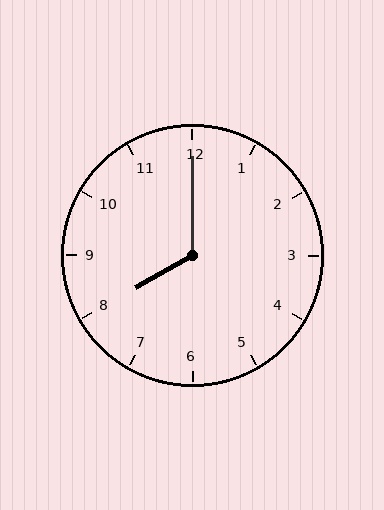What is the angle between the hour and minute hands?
Approximately 120 degrees.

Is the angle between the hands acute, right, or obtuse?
It is obtuse.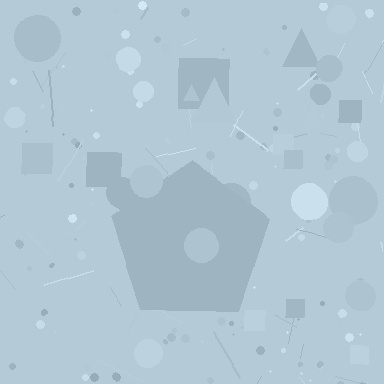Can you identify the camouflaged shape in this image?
The camouflaged shape is a pentagon.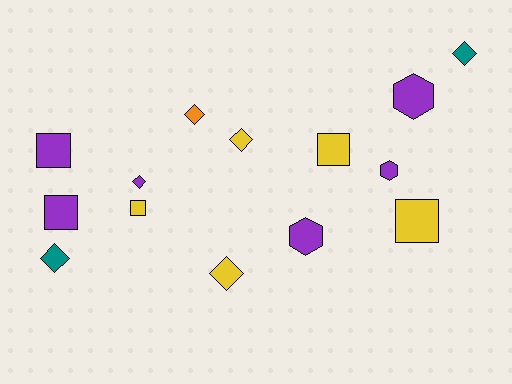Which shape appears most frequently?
Diamond, with 6 objects.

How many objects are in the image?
There are 14 objects.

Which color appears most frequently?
Purple, with 6 objects.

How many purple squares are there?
There are 2 purple squares.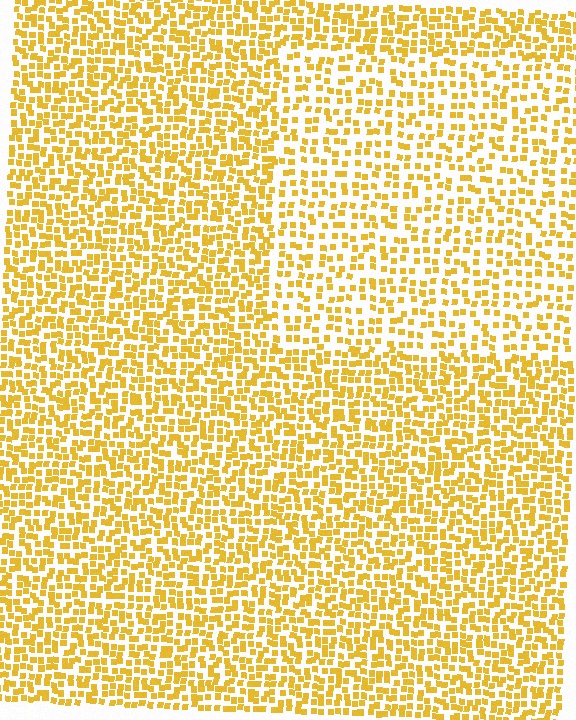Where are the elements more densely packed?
The elements are more densely packed outside the rectangle boundary.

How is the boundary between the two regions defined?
The boundary is defined by a change in element density (approximately 1.6x ratio). All elements are the same color, size, and shape.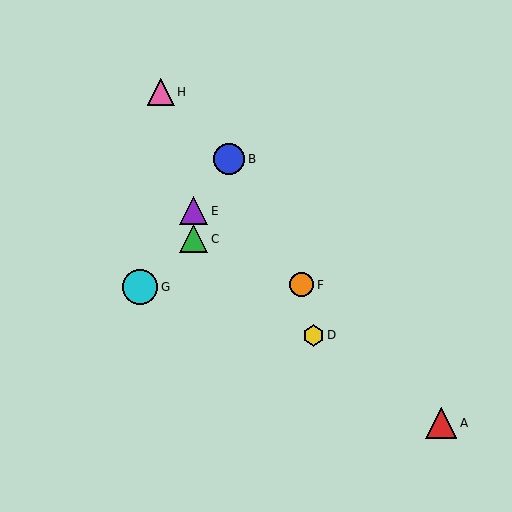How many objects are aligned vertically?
2 objects (C, E) are aligned vertically.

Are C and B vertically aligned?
No, C is at x≈194 and B is at x≈229.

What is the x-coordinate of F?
Object F is at x≈301.